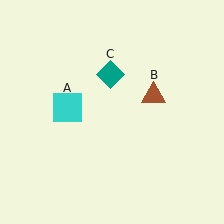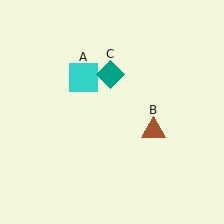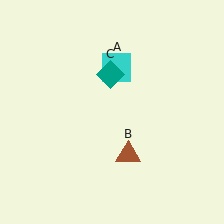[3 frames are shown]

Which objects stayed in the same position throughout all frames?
Teal diamond (object C) remained stationary.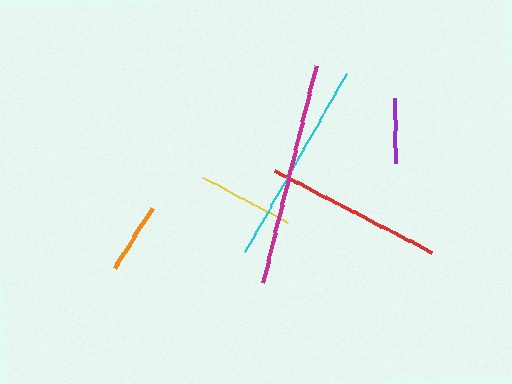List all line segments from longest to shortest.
From longest to shortest: magenta, cyan, red, yellow, orange, purple.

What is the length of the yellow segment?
The yellow segment is approximately 95 pixels long.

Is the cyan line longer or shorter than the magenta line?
The magenta line is longer than the cyan line.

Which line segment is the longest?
The magenta line is the longest at approximately 223 pixels.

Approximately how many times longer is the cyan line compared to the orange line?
The cyan line is approximately 2.9 times the length of the orange line.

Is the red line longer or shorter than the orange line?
The red line is longer than the orange line.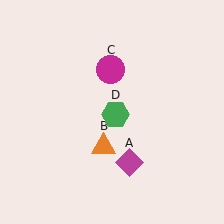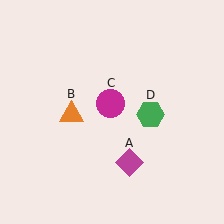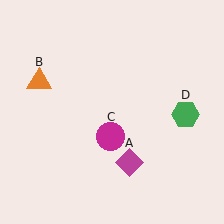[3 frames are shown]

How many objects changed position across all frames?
3 objects changed position: orange triangle (object B), magenta circle (object C), green hexagon (object D).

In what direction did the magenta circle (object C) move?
The magenta circle (object C) moved down.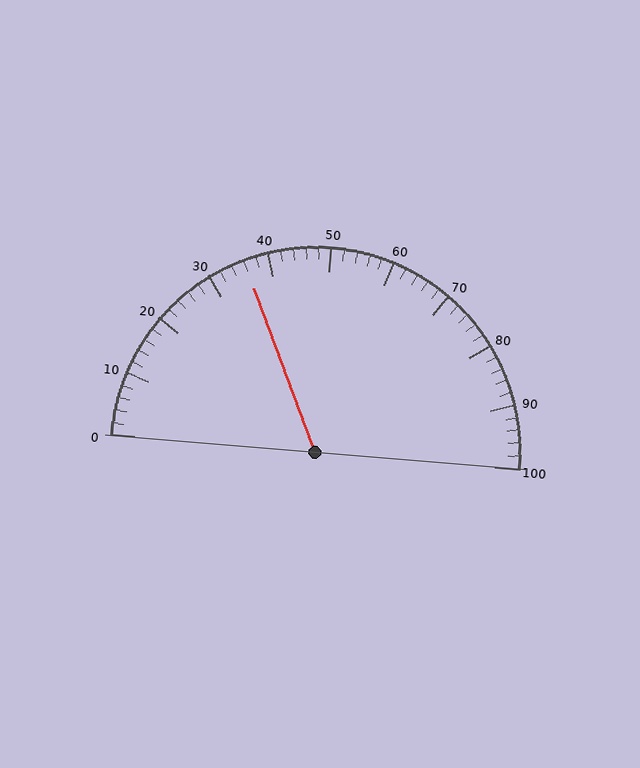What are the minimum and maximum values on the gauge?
The gauge ranges from 0 to 100.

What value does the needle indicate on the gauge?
The needle indicates approximately 36.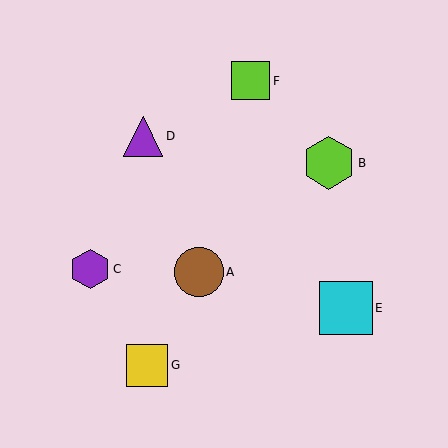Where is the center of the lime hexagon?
The center of the lime hexagon is at (329, 163).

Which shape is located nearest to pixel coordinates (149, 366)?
The yellow square (labeled G) at (147, 366) is nearest to that location.